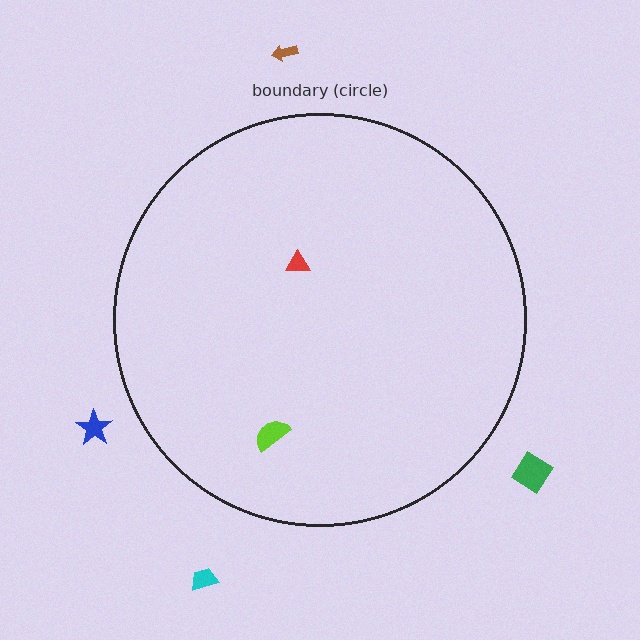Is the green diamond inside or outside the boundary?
Outside.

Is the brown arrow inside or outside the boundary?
Outside.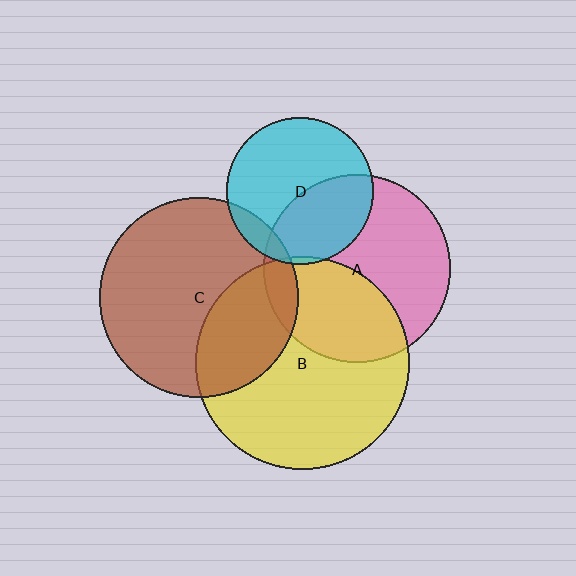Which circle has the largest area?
Circle B (yellow).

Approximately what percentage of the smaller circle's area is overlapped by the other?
Approximately 10%.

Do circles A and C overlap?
Yes.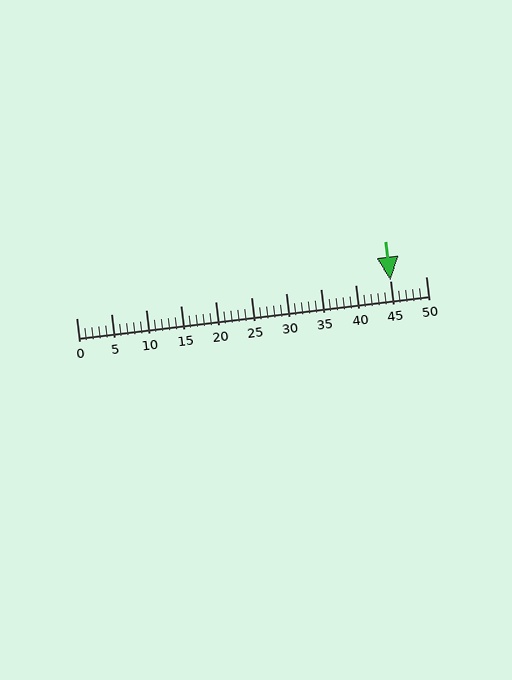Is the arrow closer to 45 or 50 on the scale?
The arrow is closer to 45.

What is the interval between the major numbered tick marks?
The major tick marks are spaced 5 units apart.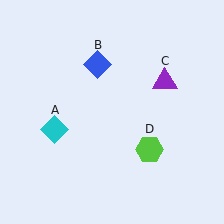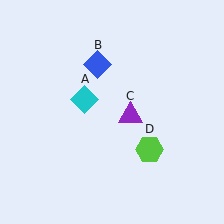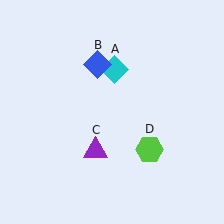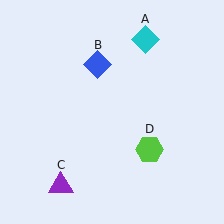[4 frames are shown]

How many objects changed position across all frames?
2 objects changed position: cyan diamond (object A), purple triangle (object C).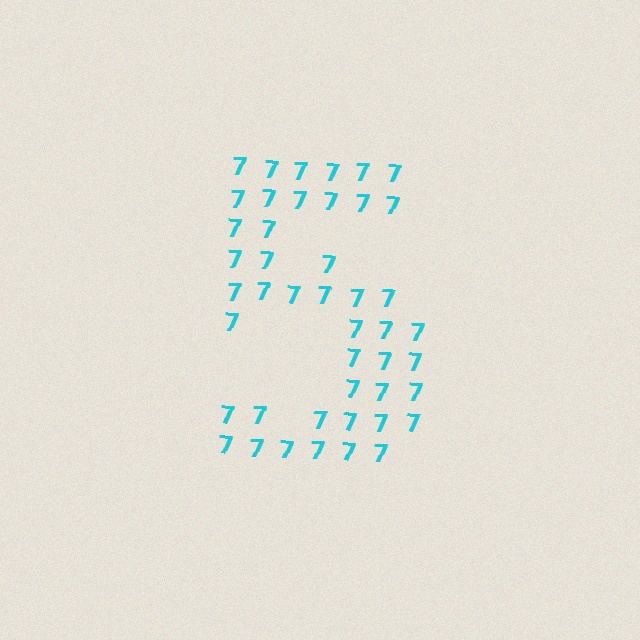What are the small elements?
The small elements are digit 7's.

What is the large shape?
The large shape is the digit 5.